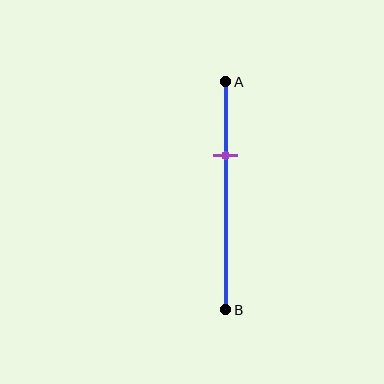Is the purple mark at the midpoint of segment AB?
No, the mark is at about 30% from A, not at the 50% midpoint.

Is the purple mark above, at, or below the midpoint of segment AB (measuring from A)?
The purple mark is above the midpoint of segment AB.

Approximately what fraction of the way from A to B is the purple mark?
The purple mark is approximately 30% of the way from A to B.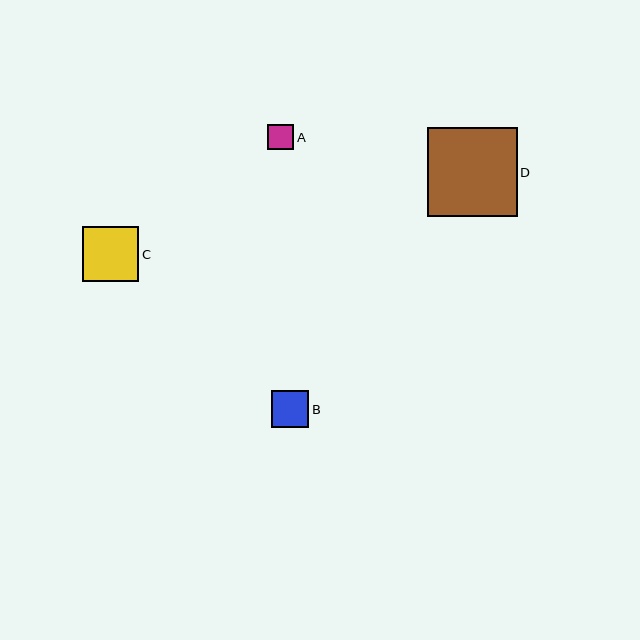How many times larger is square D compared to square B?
Square D is approximately 2.4 times the size of square B.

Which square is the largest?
Square D is the largest with a size of approximately 89 pixels.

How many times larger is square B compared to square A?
Square B is approximately 1.4 times the size of square A.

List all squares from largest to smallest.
From largest to smallest: D, C, B, A.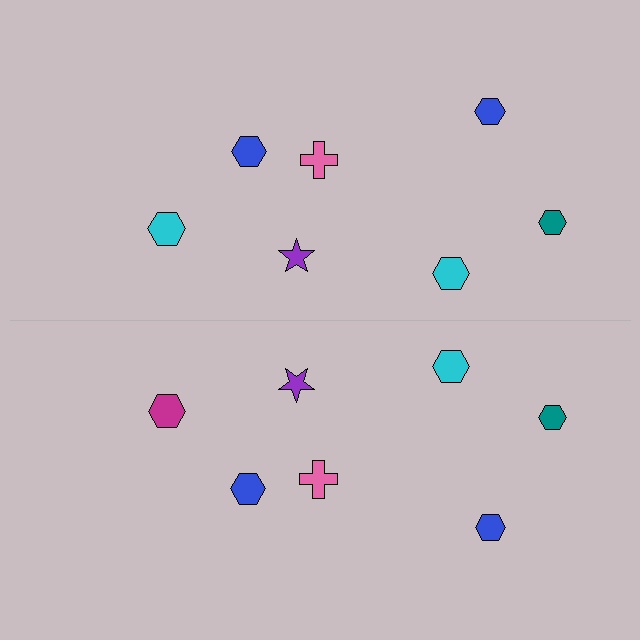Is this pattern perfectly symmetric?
No, the pattern is not perfectly symmetric. The magenta hexagon on the bottom side breaks the symmetry — its mirror counterpart is cyan.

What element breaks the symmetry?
The magenta hexagon on the bottom side breaks the symmetry — its mirror counterpart is cyan.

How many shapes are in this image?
There are 14 shapes in this image.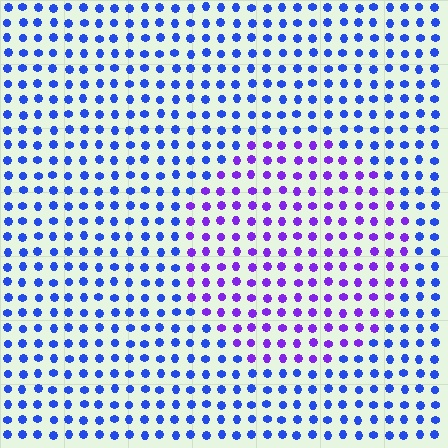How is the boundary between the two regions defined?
The boundary is defined purely by a slight shift in hue (about 41 degrees). Spacing, size, and orientation are identical on both sides.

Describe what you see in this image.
The image is filled with small blue elements in a uniform arrangement. A circle-shaped region is visible where the elements are tinted to a slightly different hue, forming a subtle color boundary.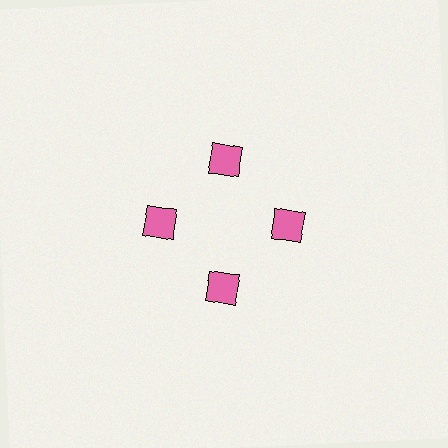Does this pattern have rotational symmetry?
Yes, this pattern has 4-fold rotational symmetry. It looks the same after rotating 90 degrees around the center.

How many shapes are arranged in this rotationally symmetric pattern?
There are 4 shapes, arranged in 4 groups of 1.